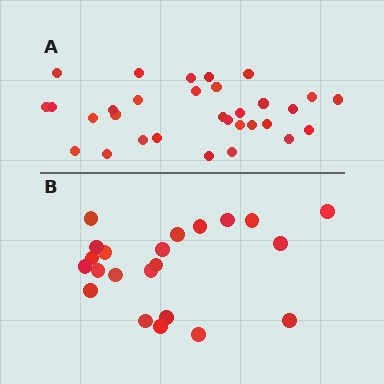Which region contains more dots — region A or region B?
Region A (the top region) has more dots.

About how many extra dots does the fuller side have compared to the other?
Region A has roughly 8 or so more dots than region B.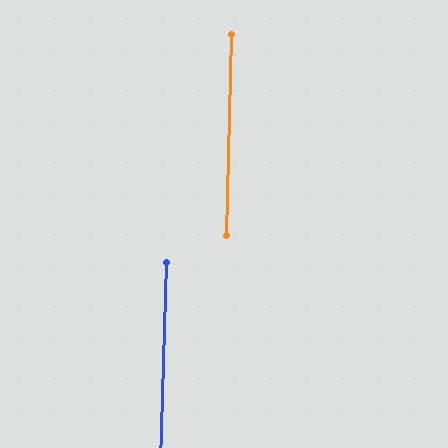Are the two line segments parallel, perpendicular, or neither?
Parallel — their directions differ by only 0.3°.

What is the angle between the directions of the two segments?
Approximately 0 degrees.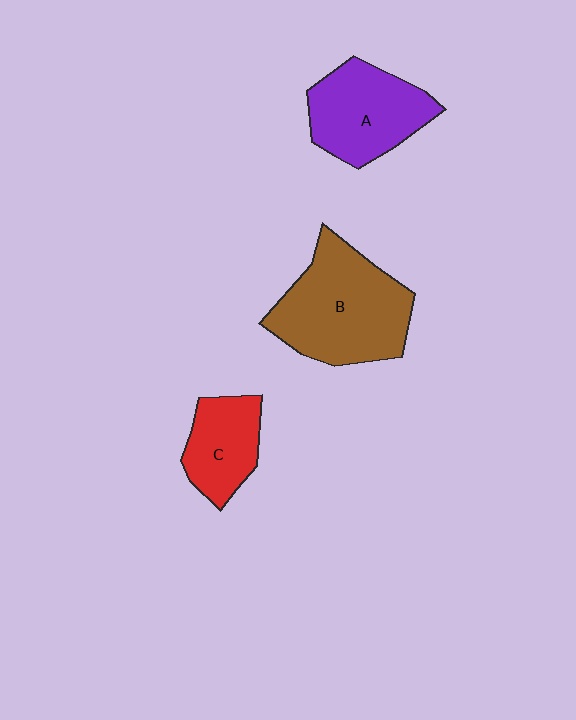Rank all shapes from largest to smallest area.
From largest to smallest: B (brown), A (purple), C (red).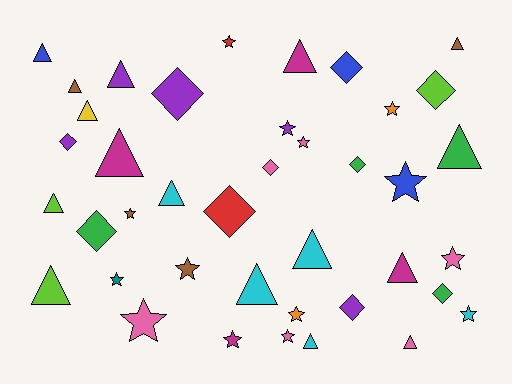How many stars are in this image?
There are 14 stars.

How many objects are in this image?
There are 40 objects.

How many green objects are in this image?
There are 4 green objects.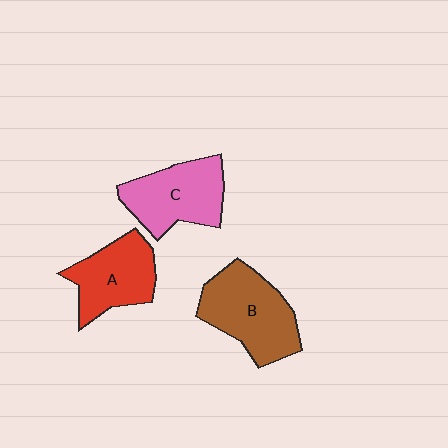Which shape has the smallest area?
Shape A (red).